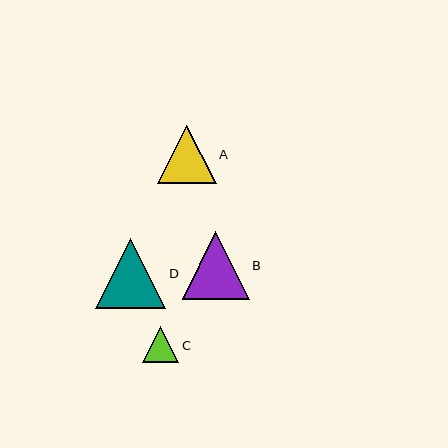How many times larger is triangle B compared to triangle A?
Triangle B is approximately 1.2 times the size of triangle A.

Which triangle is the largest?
Triangle D is the largest with a size of approximately 70 pixels.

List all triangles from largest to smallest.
From largest to smallest: D, B, A, C.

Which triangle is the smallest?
Triangle C is the smallest with a size of approximately 36 pixels.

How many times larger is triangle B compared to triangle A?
Triangle B is approximately 1.2 times the size of triangle A.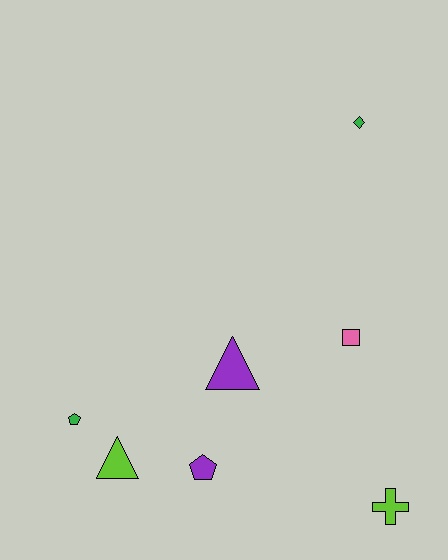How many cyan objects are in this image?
There are no cyan objects.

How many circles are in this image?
There are no circles.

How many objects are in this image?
There are 7 objects.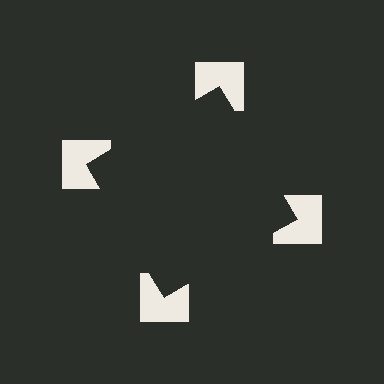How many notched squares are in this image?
There are 4 — one at each vertex of the illusory square.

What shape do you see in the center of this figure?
An illusory square — its edges are inferred from the aligned wedge cuts in the notched squares, not physically drawn.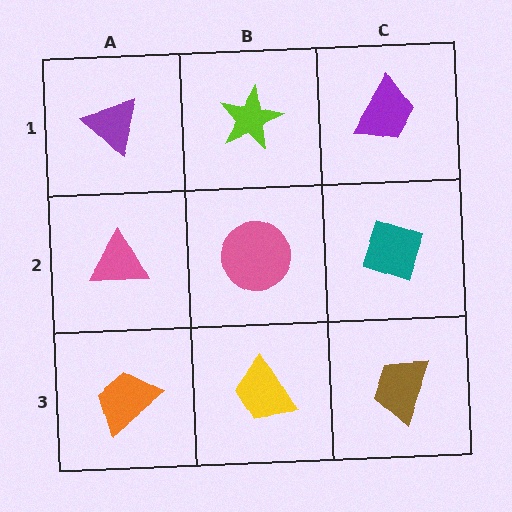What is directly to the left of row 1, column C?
A lime star.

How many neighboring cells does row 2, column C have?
3.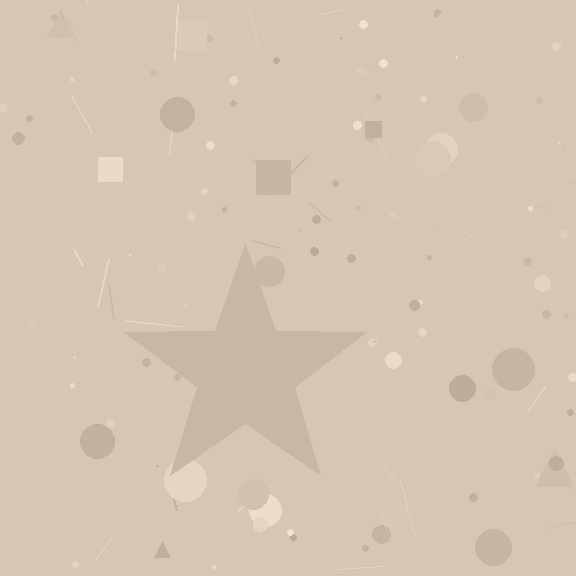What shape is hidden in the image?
A star is hidden in the image.